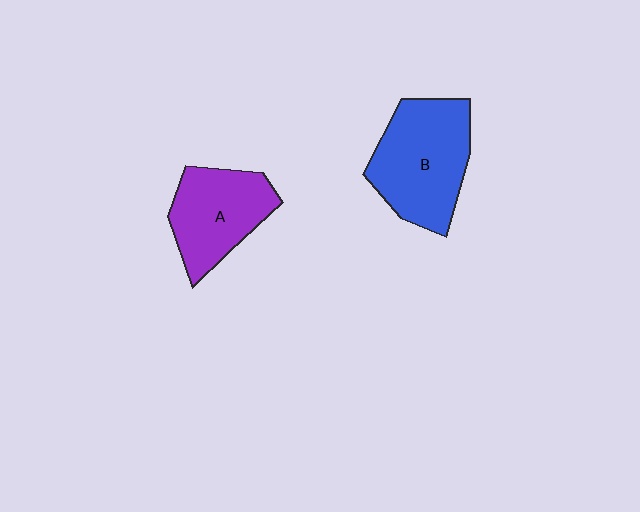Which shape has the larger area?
Shape B (blue).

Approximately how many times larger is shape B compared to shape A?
Approximately 1.3 times.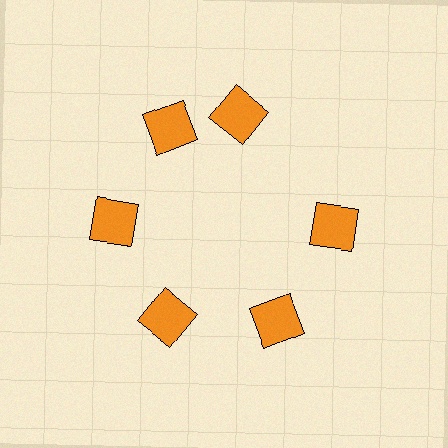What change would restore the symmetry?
The symmetry would be restored by rotating it back into even spacing with its neighbors so that all 6 squares sit at equal angles and equal distance from the center.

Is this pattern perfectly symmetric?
No. The 6 orange squares are arranged in a ring, but one element near the 1 o'clock position is rotated out of alignment along the ring, breaking the 6-fold rotational symmetry.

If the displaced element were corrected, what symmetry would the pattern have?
It would have 6-fold rotational symmetry — the pattern would map onto itself every 60 degrees.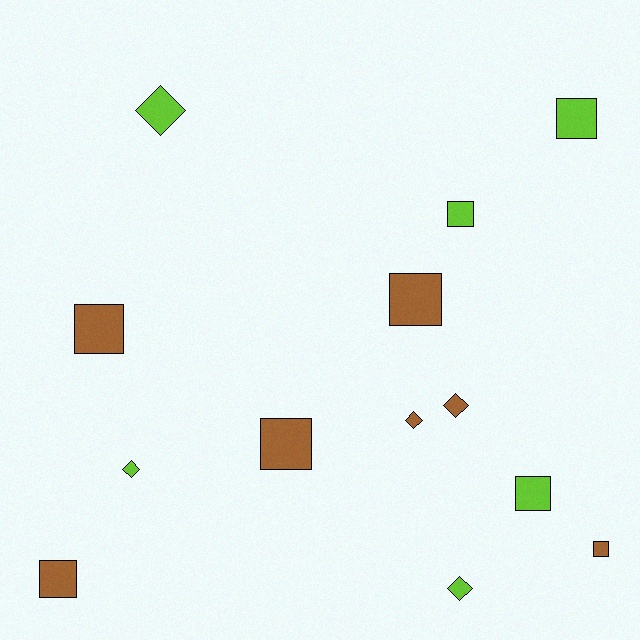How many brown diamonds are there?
There are 2 brown diamonds.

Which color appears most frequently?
Brown, with 7 objects.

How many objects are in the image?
There are 13 objects.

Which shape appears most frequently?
Square, with 8 objects.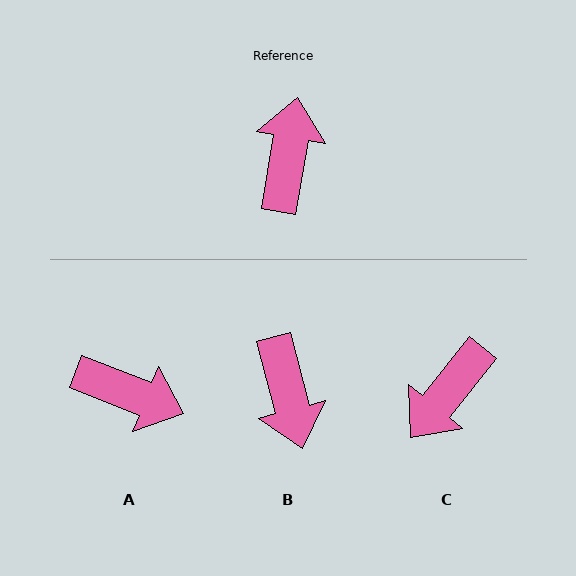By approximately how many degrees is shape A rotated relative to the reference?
Approximately 102 degrees clockwise.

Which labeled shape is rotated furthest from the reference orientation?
B, about 155 degrees away.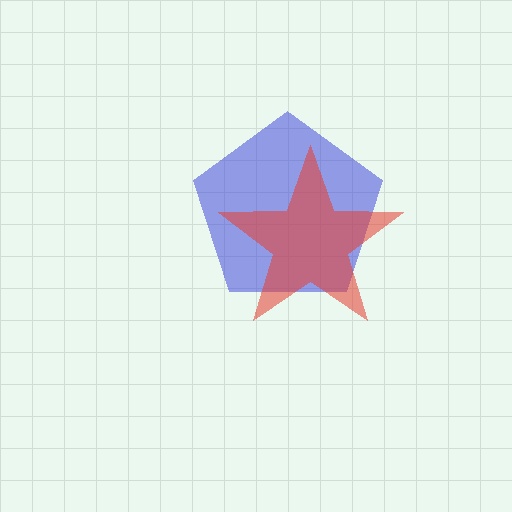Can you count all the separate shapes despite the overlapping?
Yes, there are 2 separate shapes.